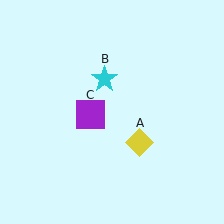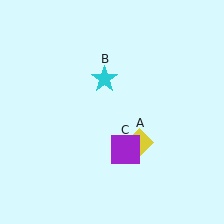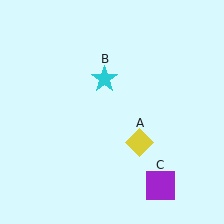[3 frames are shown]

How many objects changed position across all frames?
1 object changed position: purple square (object C).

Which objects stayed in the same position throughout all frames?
Yellow diamond (object A) and cyan star (object B) remained stationary.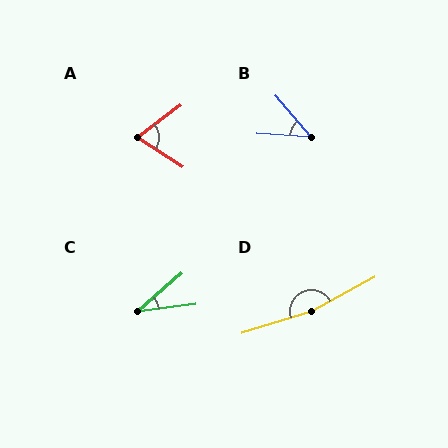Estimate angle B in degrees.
Approximately 45 degrees.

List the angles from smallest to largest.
C (33°), B (45°), A (69°), D (169°).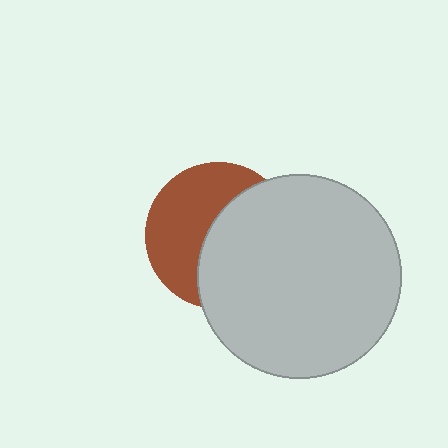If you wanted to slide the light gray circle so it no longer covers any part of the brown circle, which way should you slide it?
Slide it right — that is the most direct way to separate the two shapes.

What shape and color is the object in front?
The object in front is a light gray circle.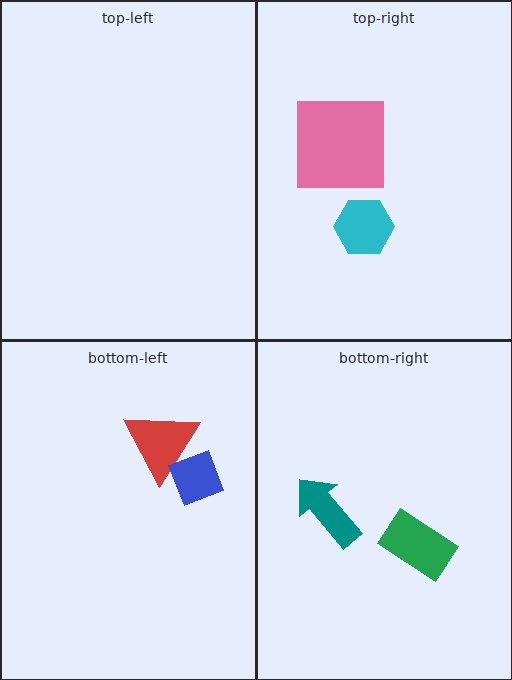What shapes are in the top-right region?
The pink square, the cyan hexagon.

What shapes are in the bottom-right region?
The teal arrow, the green rectangle.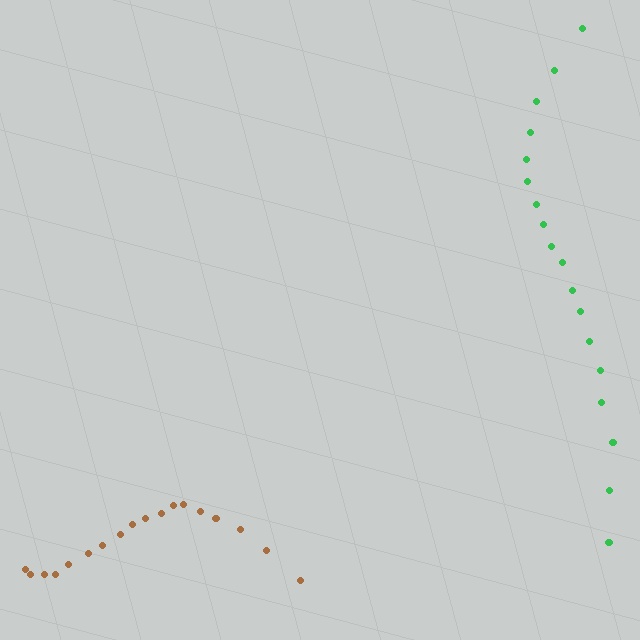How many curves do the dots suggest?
There are 2 distinct paths.